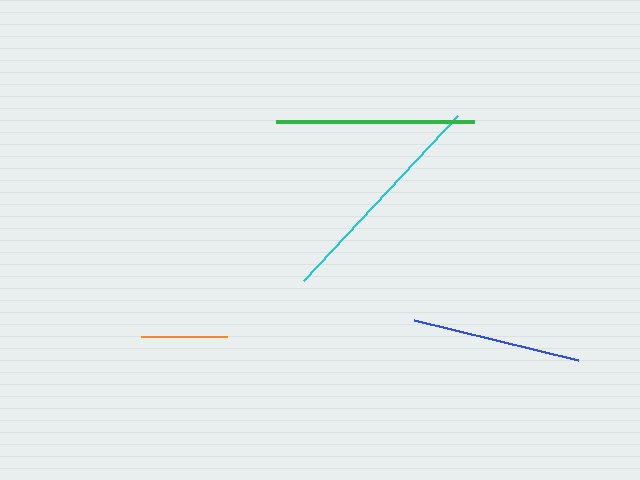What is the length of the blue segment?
The blue segment is approximately 168 pixels long.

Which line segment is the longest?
The cyan line is the longest at approximately 226 pixels.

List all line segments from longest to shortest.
From longest to shortest: cyan, green, blue, orange.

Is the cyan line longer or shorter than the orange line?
The cyan line is longer than the orange line.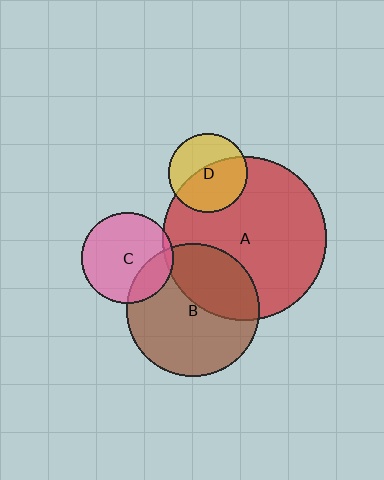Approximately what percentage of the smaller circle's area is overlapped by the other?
Approximately 5%.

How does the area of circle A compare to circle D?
Approximately 4.3 times.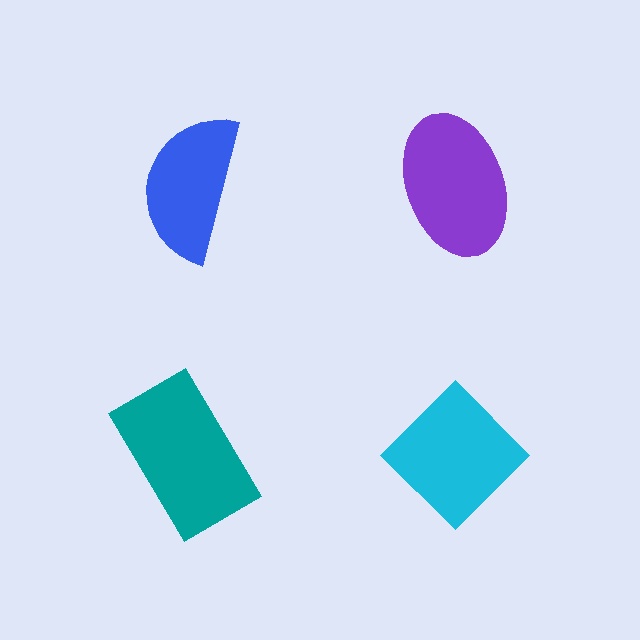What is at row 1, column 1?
A blue semicircle.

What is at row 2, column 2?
A cyan diamond.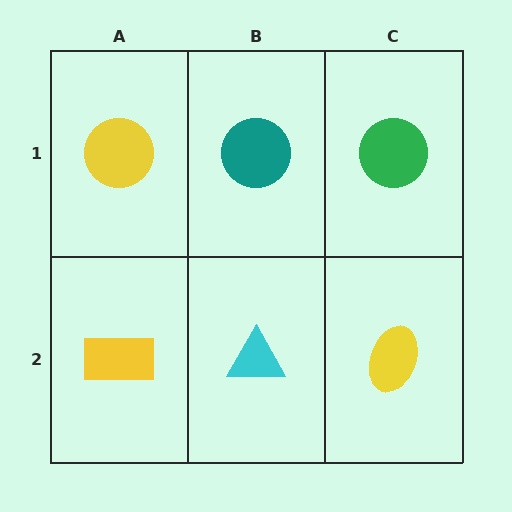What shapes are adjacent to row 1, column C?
A yellow ellipse (row 2, column C), a teal circle (row 1, column B).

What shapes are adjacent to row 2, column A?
A yellow circle (row 1, column A), a cyan triangle (row 2, column B).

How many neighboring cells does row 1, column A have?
2.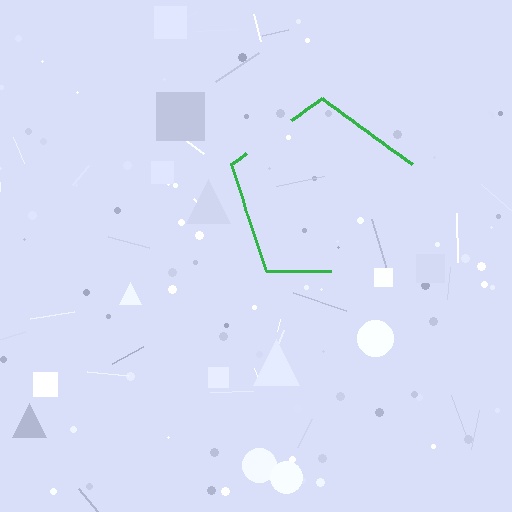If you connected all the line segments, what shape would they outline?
They would outline a pentagon.